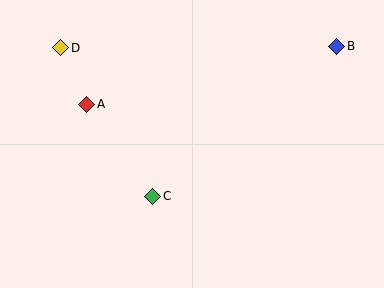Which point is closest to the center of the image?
Point C at (153, 196) is closest to the center.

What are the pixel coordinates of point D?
Point D is at (61, 48).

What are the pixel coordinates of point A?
Point A is at (87, 104).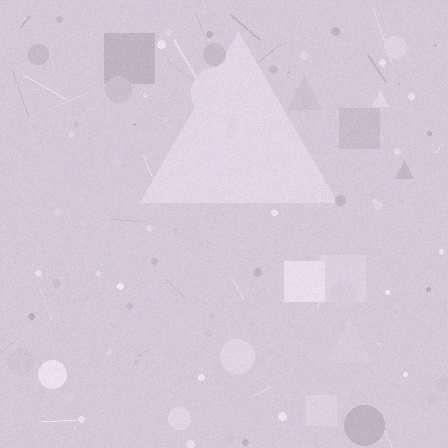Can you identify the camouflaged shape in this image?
The camouflaged shape is a triangle.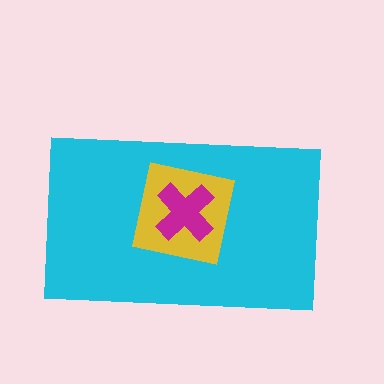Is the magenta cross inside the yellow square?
Yes.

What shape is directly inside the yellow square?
The magenta cross.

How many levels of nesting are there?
3.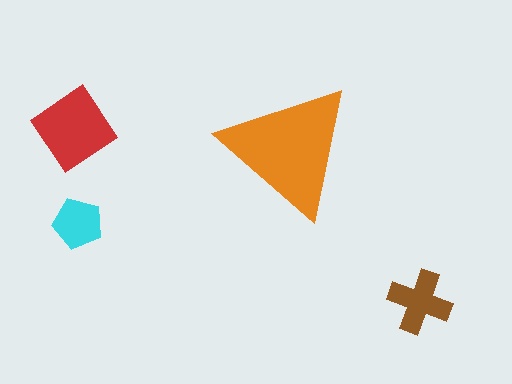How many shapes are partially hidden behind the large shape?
0 shapes are partially hidden.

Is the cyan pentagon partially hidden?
No, the cyan pentagon is fully visible.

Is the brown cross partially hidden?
No, the brown cross is fully visible.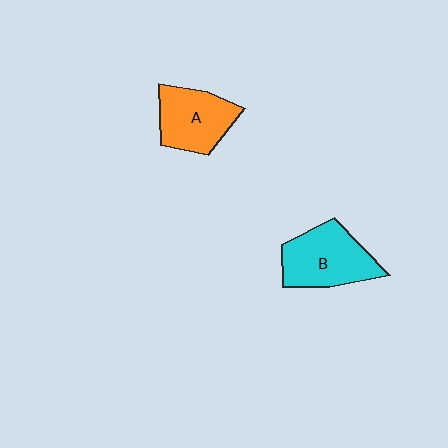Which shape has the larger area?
Shape B (cyan).